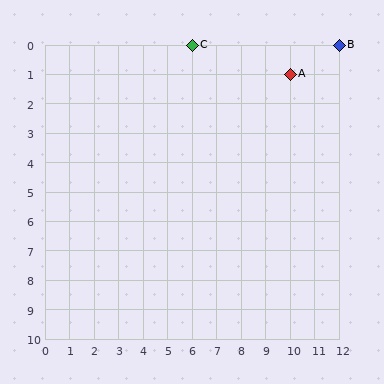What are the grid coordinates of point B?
Point B is at grid coordinates (12, 0).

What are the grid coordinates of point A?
Point A is at grid coordinates (10, 1).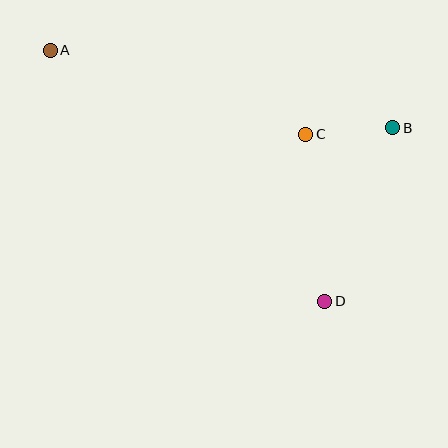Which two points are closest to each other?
Points B and C are closest to each other.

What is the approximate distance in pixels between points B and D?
The distance between B and D is approximately 186 pixels.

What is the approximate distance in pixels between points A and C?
The distance between A and C is approximately 269 pixels.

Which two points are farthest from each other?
Points A and D are farthest from each other.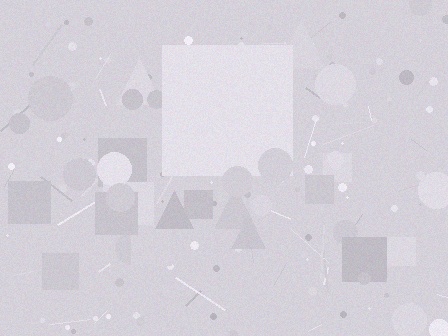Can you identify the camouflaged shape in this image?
The camouflaged shape is a square.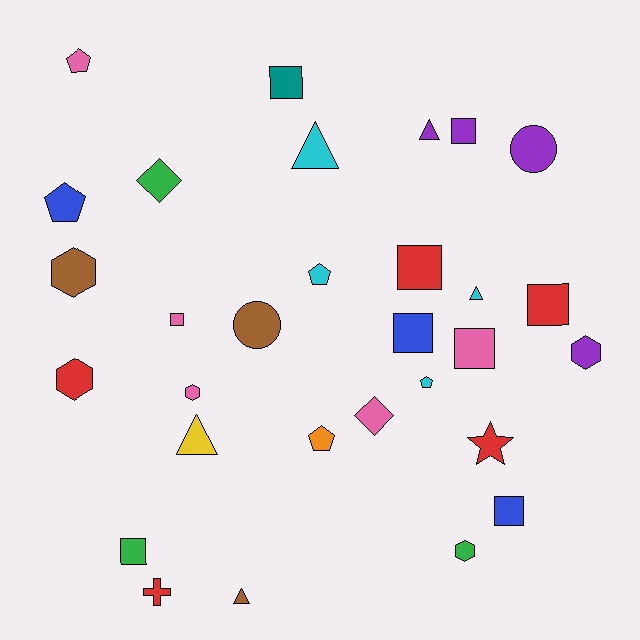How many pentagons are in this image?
There are 5 pentagons.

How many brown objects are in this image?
There are 3 brown objects.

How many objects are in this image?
There are 30 objects.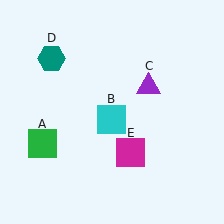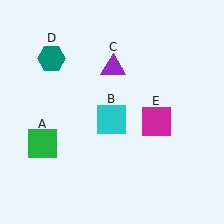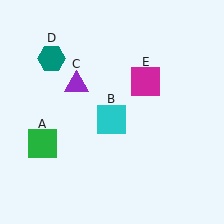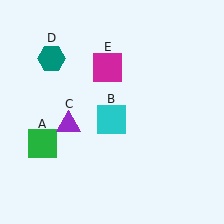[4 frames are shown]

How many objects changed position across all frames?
2 objects changed position: purple triangle (object C), magenta square (object E).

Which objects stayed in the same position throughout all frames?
Green square (object A) and cyan square (object B) and teal hexagon (object D) remained stationary.